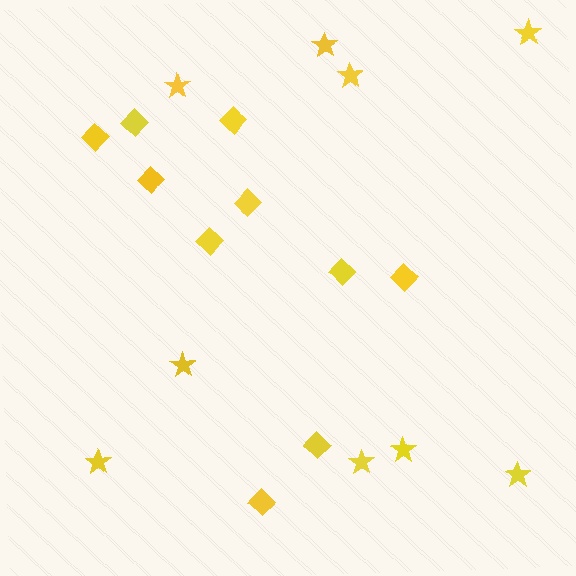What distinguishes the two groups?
There are 2 groups: one group of diamonds (10) and one group of stars (9).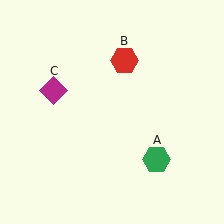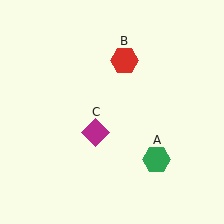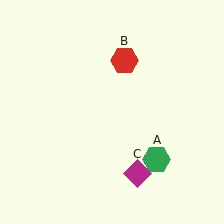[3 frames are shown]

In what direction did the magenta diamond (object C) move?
The magenta diamond (object C) moved down and to the right.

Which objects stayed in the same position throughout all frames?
Green hexagon (object A) and red hexagon (object B) remained stationary.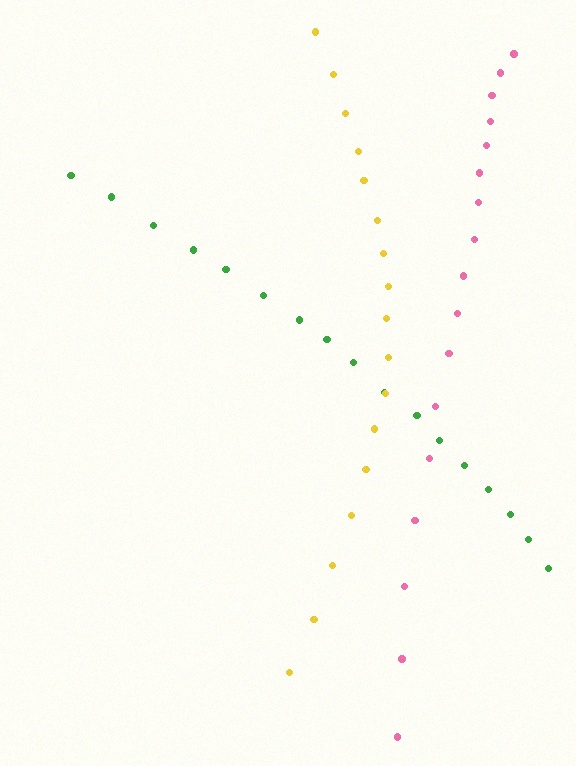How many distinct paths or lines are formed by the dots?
There are 3 distinct paths.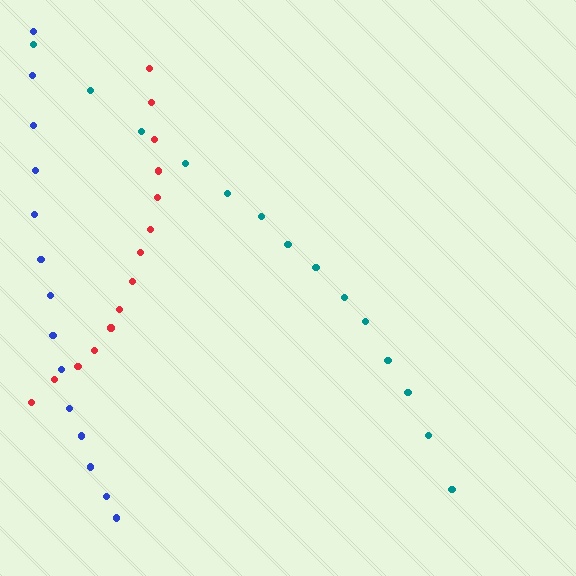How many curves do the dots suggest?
There are 3 distinct paths.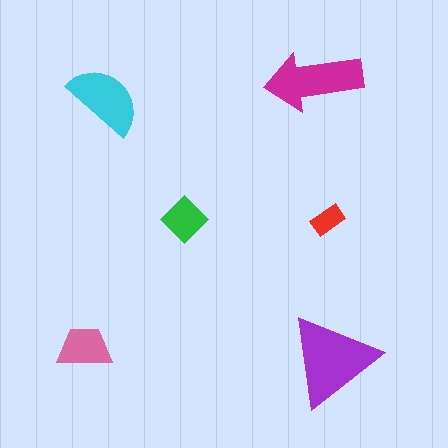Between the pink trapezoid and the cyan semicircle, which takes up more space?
The cyan semicircle.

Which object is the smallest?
The red rectangle.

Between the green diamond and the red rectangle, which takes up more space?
The green diamond.